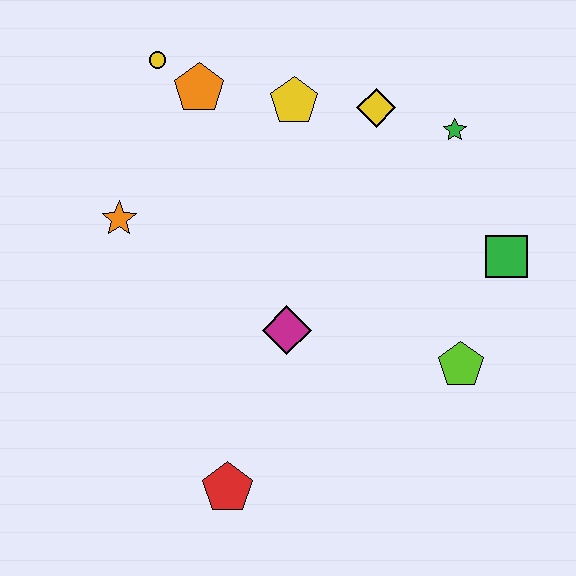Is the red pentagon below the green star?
Yes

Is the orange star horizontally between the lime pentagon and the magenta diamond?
No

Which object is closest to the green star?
The yellow diamond is closest to the green star.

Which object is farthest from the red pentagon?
The yellow circle is farthest from the red pentagon.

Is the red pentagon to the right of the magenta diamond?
No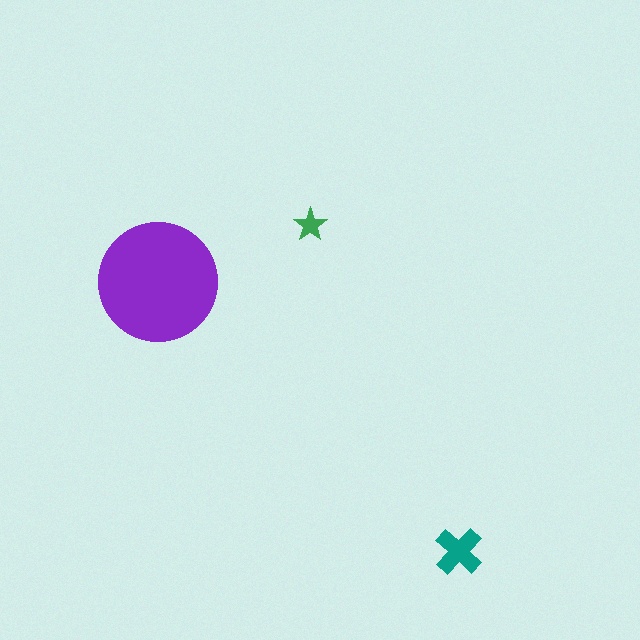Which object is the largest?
The purple circle.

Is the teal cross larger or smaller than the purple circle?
Smaller.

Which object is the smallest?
The green star.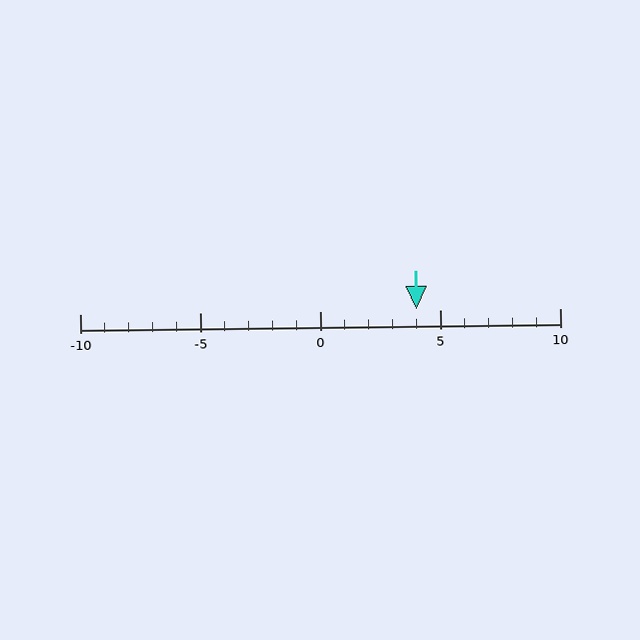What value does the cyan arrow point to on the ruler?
The cyan arrow points to approximately 4.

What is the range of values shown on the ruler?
The ruler shows values from -10 to 10.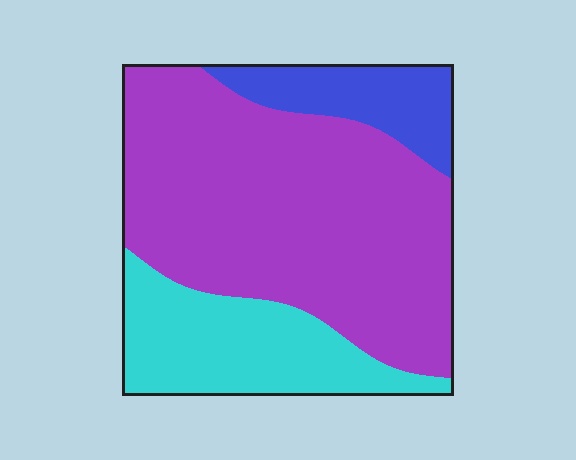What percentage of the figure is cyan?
Cyan covers about 25% of the figure.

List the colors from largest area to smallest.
From largest to smallest: purple, cyan, blue.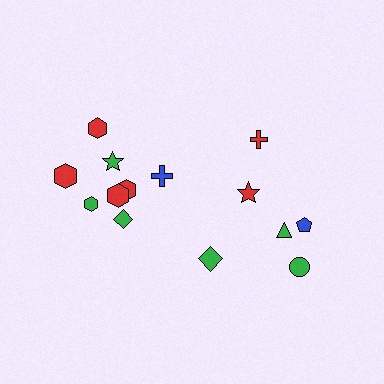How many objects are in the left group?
There are 8 objects.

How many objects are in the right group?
There are 6 objects.